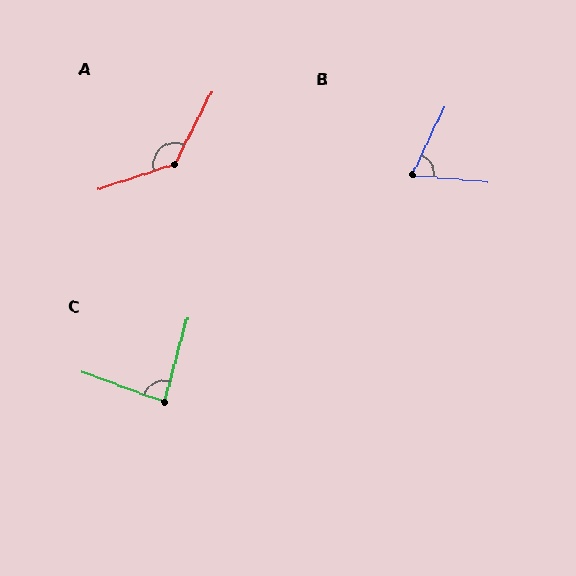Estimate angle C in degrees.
Approximately 85 degrees.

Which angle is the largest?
A, at approximately 135 degrees.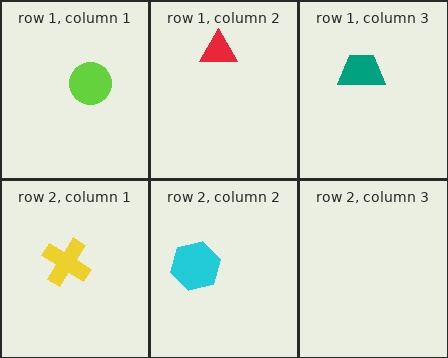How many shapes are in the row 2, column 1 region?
1.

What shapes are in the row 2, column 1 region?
The yellow cross.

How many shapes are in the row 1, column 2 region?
1.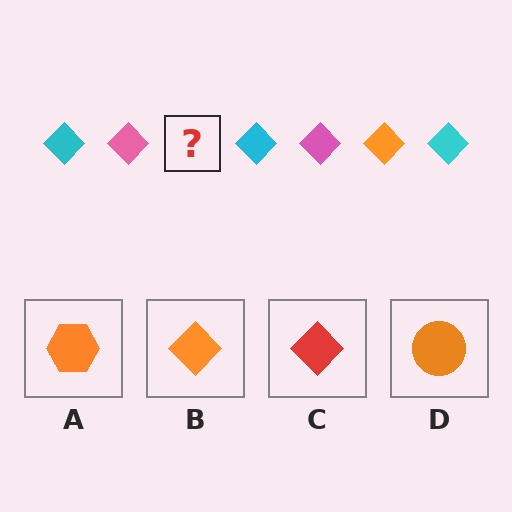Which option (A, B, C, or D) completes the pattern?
B.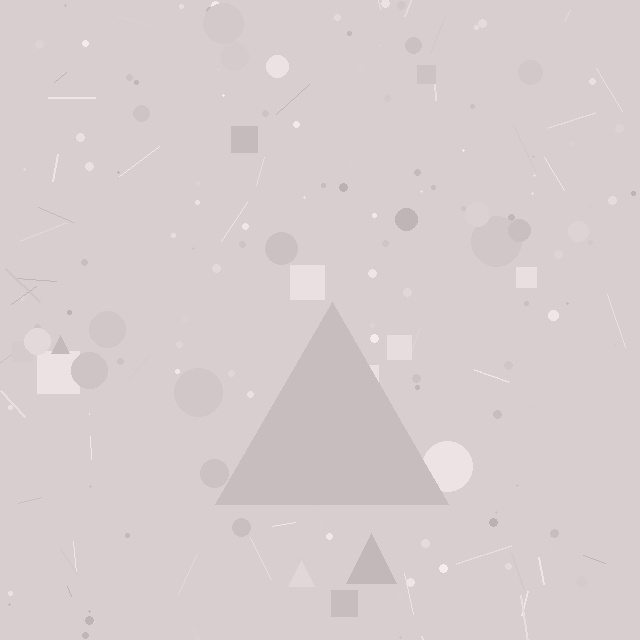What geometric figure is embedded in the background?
A triangle is embedded in the background.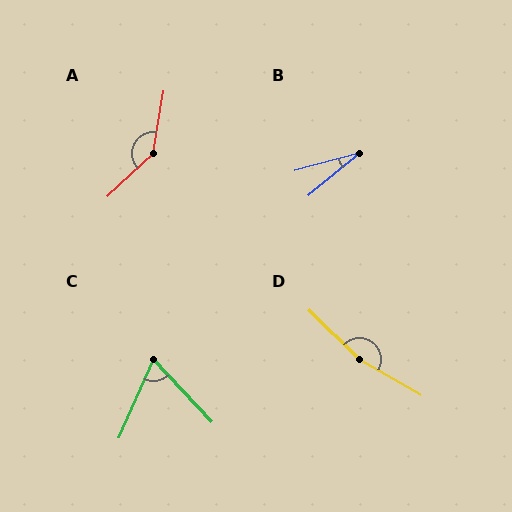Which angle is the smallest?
B, at approximately 24 degrees.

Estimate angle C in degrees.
Approximately 67 degrees.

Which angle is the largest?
D, at approximately 165 degrees.